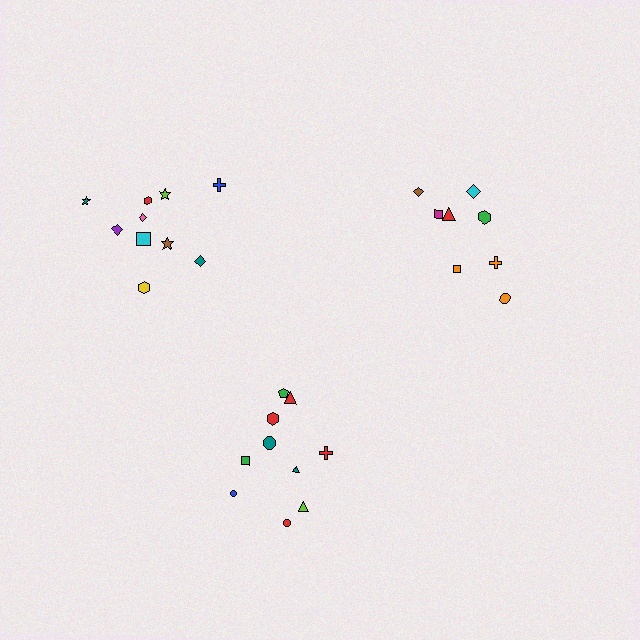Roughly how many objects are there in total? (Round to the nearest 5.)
Roughly 30 objects in total.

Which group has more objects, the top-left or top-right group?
The top-left group.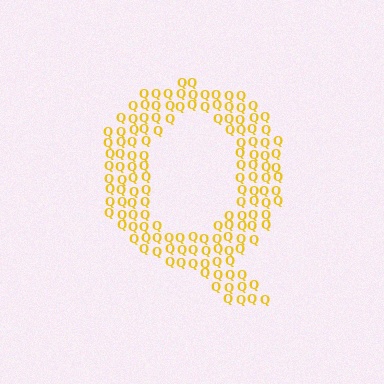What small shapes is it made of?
It is made of small letter Q's.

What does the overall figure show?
The overall figure shows the letter Q.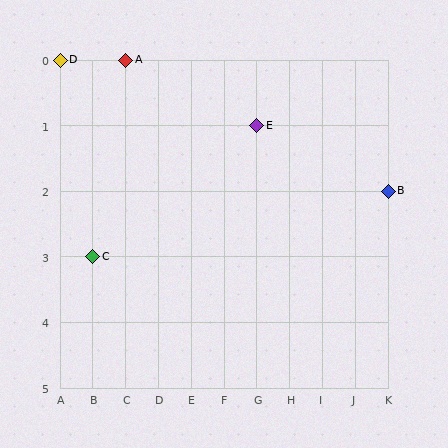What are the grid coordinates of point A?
Point A is at grid coordinates (C, 0).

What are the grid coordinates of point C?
Point C is at grid coordinates (B, 3).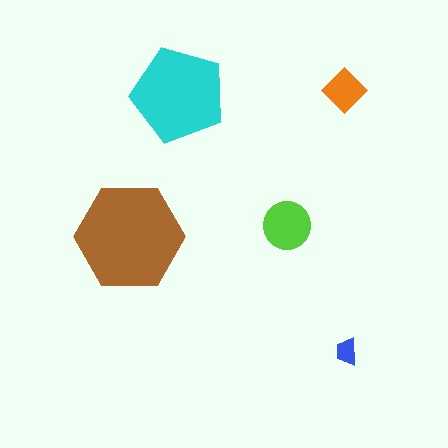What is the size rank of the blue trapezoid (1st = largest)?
5th.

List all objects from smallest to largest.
The blue trapezoid, the orange diamond, the lime circle, the cyan pentagon, the brown hexagon.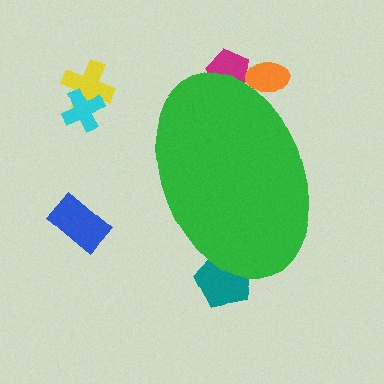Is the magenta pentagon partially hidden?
Yes, the magenta pentagon is partially hidden behind the green ellipse.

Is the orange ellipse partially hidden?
Yes, the orange ellipse is partially hidden behind the green ellipse.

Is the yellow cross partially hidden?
No, the yellow cross is fully visible.